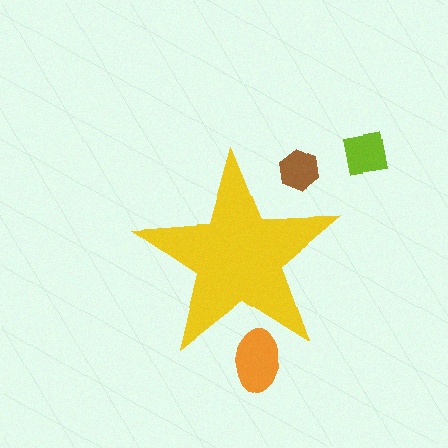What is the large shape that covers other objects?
A yellow star.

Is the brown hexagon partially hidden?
Yes, the brown hexagon is partially hidden behind the yellow star.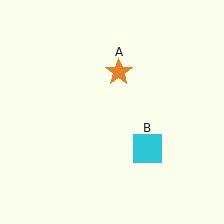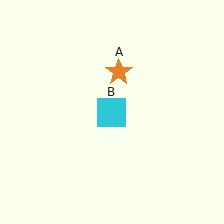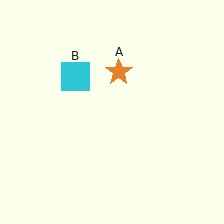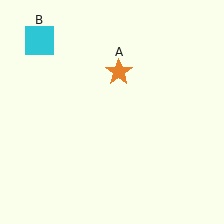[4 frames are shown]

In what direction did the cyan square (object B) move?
The cyan square (object B) moved up and to the left.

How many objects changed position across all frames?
1 object changed position: cyan square (object B).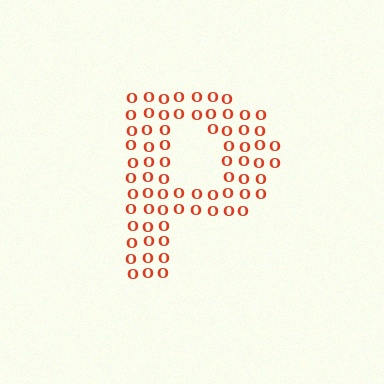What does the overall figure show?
The overall figure shows the letter P.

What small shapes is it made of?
It is made of small letter O's.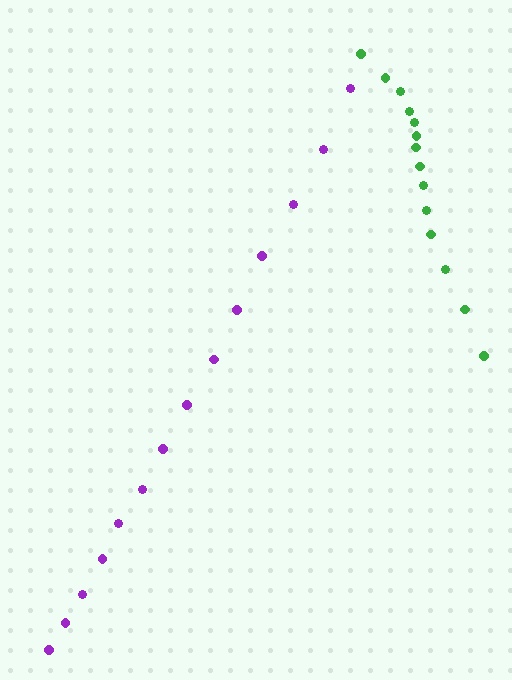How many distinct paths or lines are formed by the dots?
There are 2 distinct paths.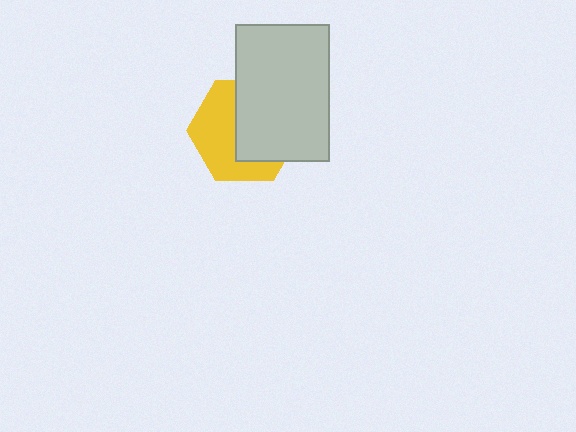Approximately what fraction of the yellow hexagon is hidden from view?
Roughly 51% of the yellow hexagon is hidden behind the light gray rectangle.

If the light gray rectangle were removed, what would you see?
You would see the complete yellow hexagon.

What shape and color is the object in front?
The object in front is a light gray rectangle.